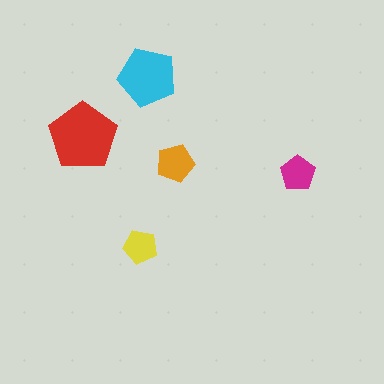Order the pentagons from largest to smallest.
the red one, the cyan one, the orange one, the magenta one, the yellow one.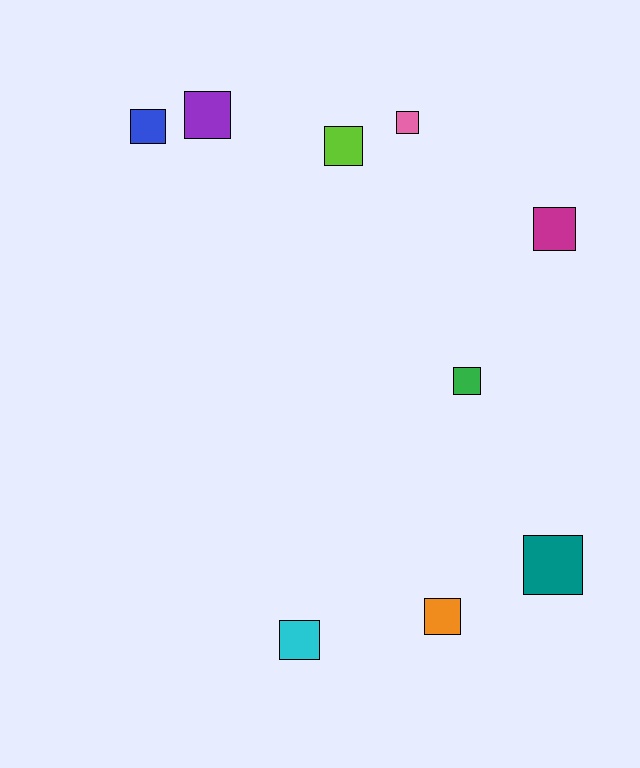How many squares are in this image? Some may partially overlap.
There are 9 squares.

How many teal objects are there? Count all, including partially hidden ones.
There is 1 teal object.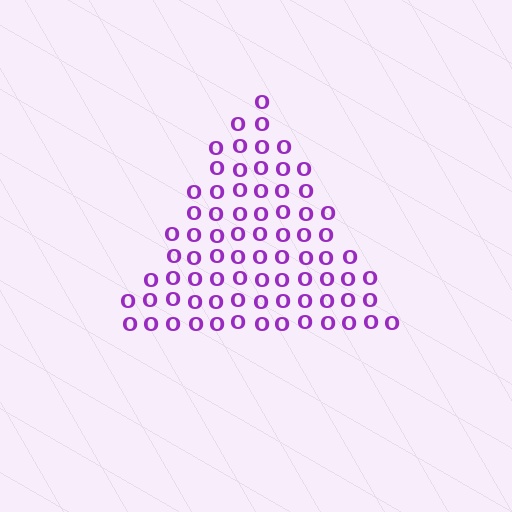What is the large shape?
The large shape is a triangle.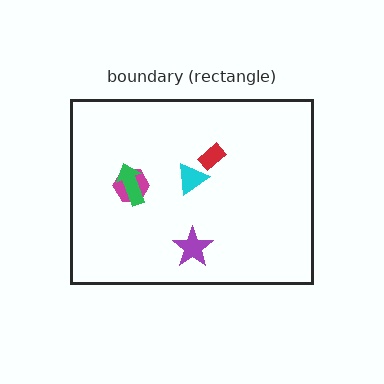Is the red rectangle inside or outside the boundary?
Inside.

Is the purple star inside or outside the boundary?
Inside.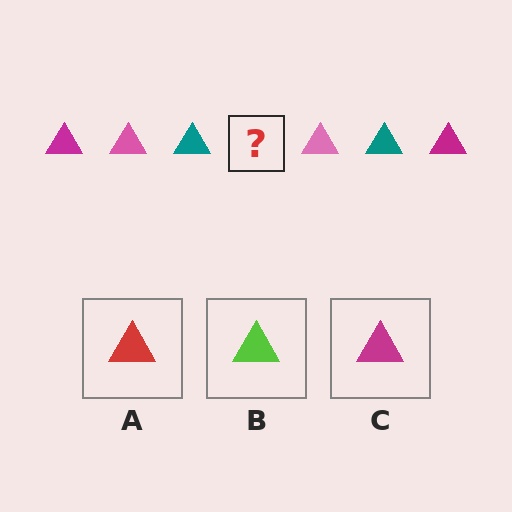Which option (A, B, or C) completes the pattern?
C.